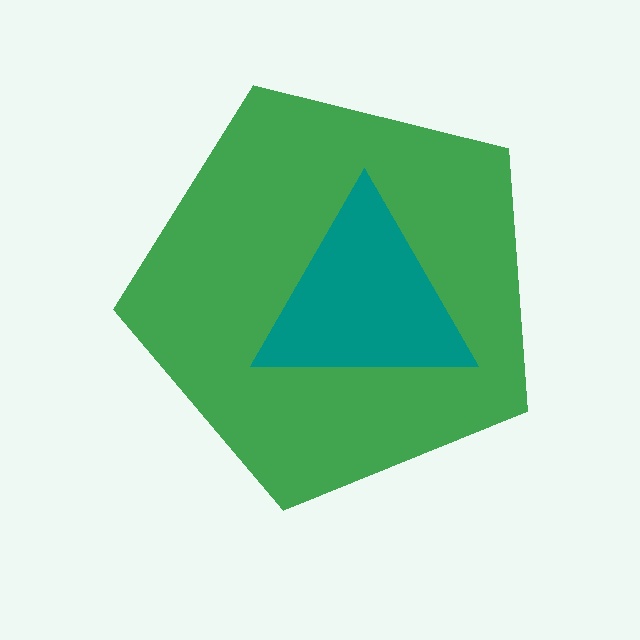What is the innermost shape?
The teal triangle.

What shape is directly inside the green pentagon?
The teal triangle.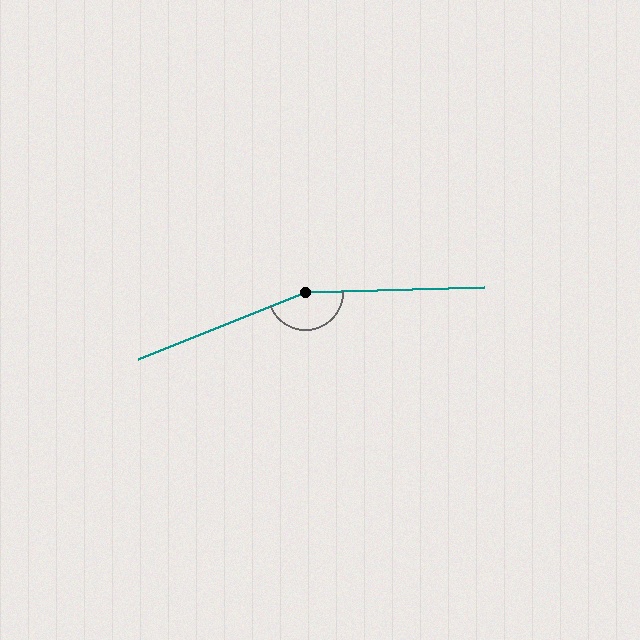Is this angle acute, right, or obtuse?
It is obtuse.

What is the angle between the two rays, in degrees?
Approximately 160 degrees.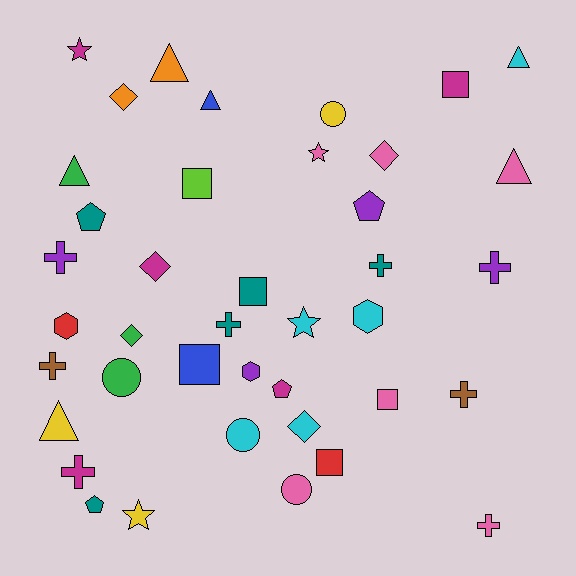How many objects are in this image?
There are 40 objects.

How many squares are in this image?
There are 6 squares.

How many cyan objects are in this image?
There are 5 cyan objects.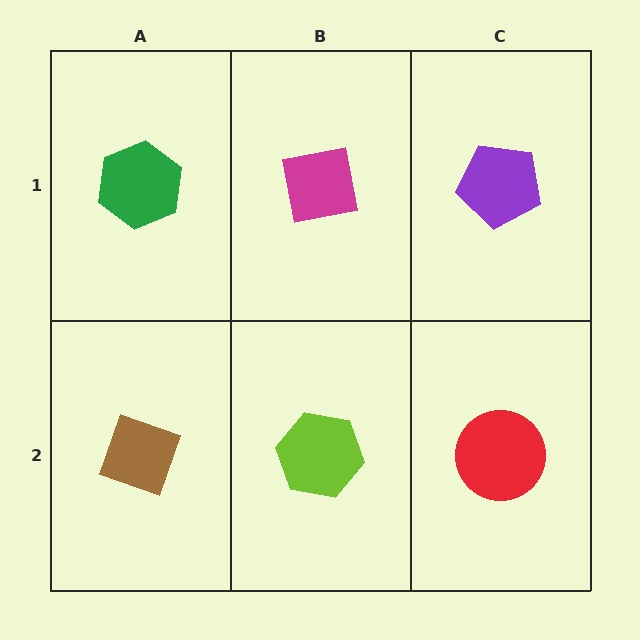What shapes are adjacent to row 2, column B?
A magenta square (row 1, column B), a brown diamond (row 2, column A), a red circle (row 2, column C).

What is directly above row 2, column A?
A green hexagon.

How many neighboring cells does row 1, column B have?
3.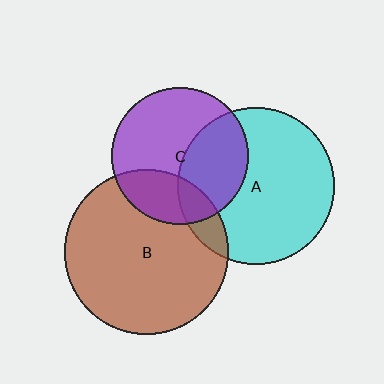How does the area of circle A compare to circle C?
Approximately 1.3 times.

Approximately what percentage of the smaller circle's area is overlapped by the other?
Approximately 40%.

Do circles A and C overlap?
Yes.